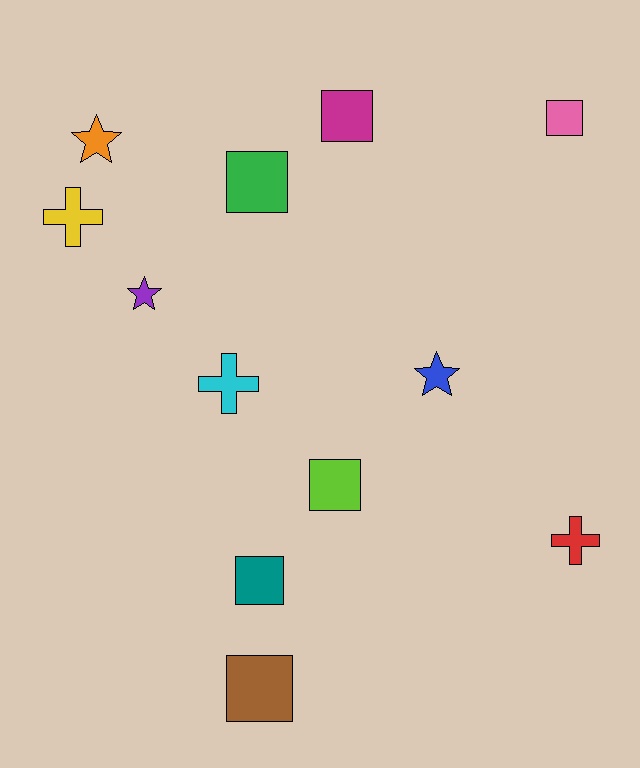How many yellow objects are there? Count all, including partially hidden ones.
There is 1 yellow object.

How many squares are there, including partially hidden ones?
There are 6 squares.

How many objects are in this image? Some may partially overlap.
There are 12 objects.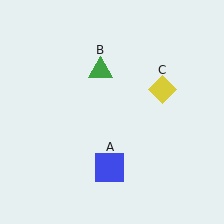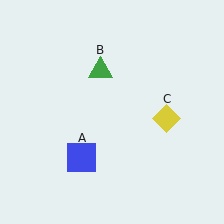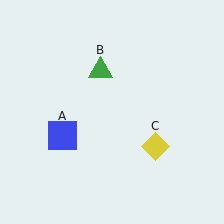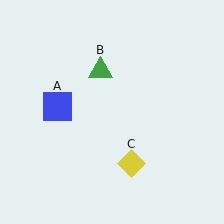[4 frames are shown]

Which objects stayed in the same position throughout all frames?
Green triangle (object B) remained stationary.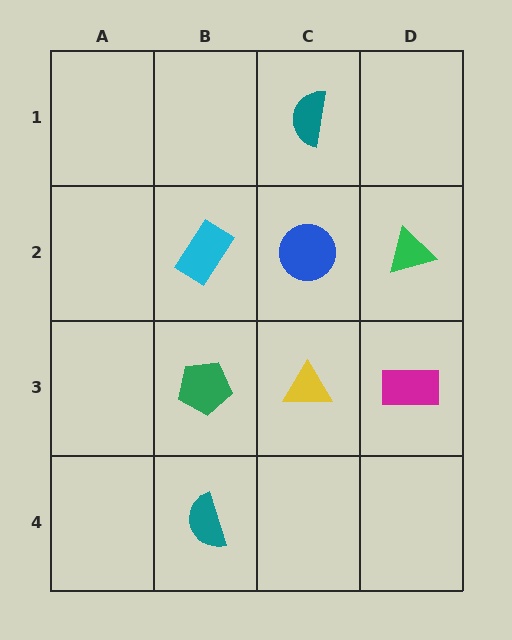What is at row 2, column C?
A blue circle.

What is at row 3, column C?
A yellow triangle.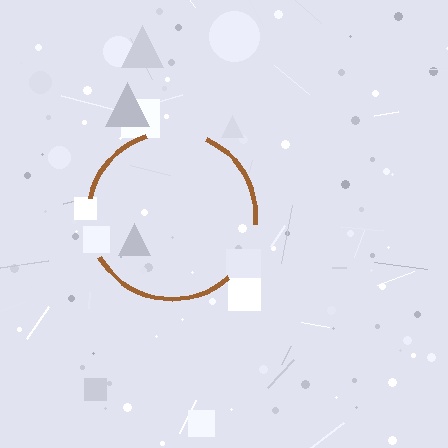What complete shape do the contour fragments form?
The contour fragments form a circle.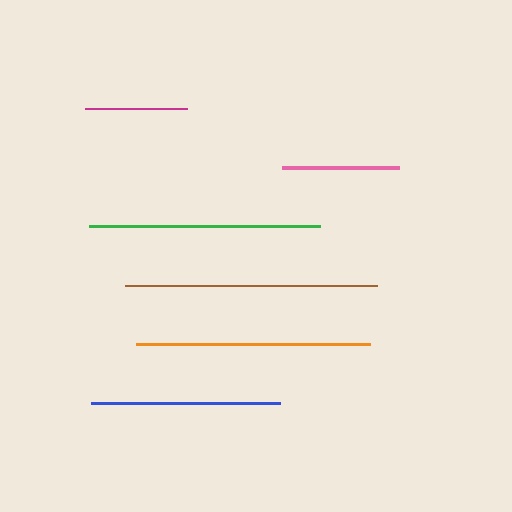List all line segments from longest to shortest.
From longest to shortest: brown, orange, green, blue, pink, magenta.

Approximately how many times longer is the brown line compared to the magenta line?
The brown line is approximately 2.5 times the length of the magenta line.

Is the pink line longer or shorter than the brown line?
The brown line is longer than the pink line.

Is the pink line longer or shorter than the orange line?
The orange line is longer than the pink line.